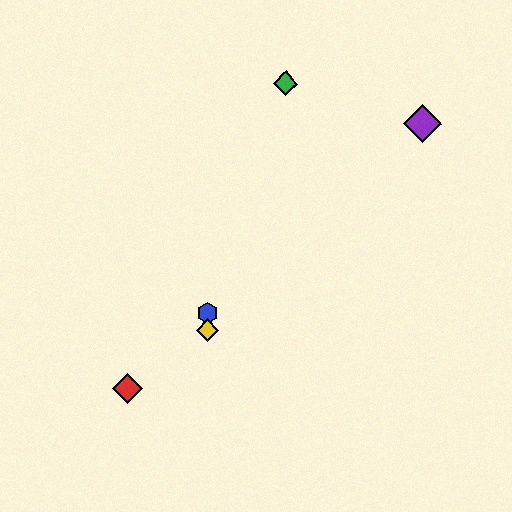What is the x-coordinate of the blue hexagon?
The blue hexagon is at x≈208.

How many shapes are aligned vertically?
2 shapes (the blue hexagon, the yellow diamond) are aligned vertically.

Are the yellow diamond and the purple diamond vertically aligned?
No, the yellow diamond is at x≈208 and the purple diamond is at x≈422.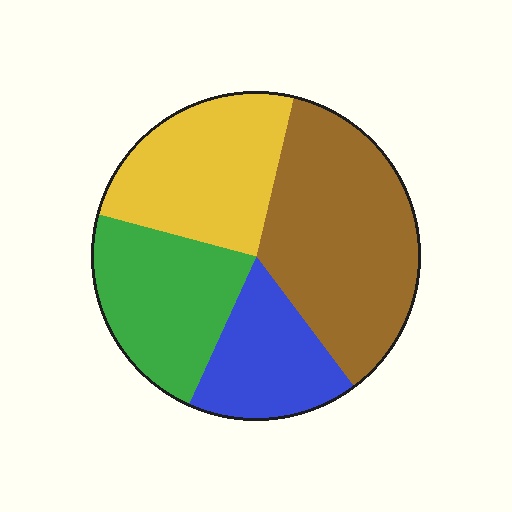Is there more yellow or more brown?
Brown.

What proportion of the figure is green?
Green takes up about one fifth (1/5) of the figure.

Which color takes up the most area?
Brown, at roughly 35%.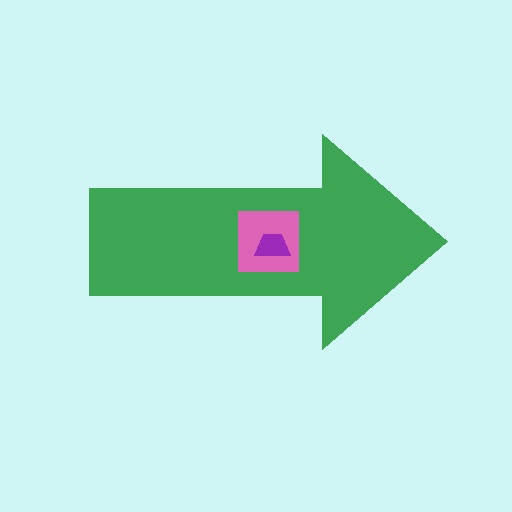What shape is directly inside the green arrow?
The pink square.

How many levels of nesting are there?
3.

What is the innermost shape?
The purple trapezoid.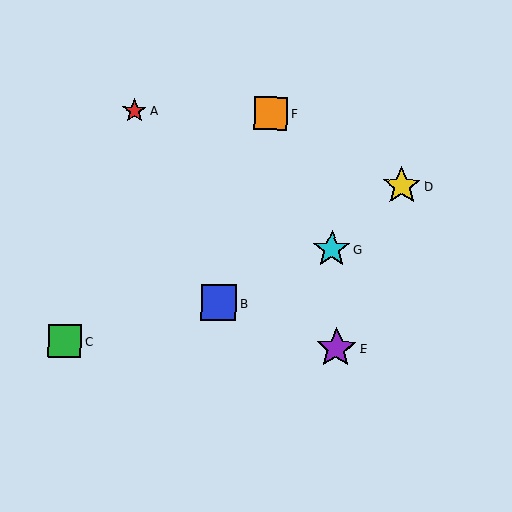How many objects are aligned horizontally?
2 objects (C, E) are aligned horizontally.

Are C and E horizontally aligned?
Yes, both are at y≈341.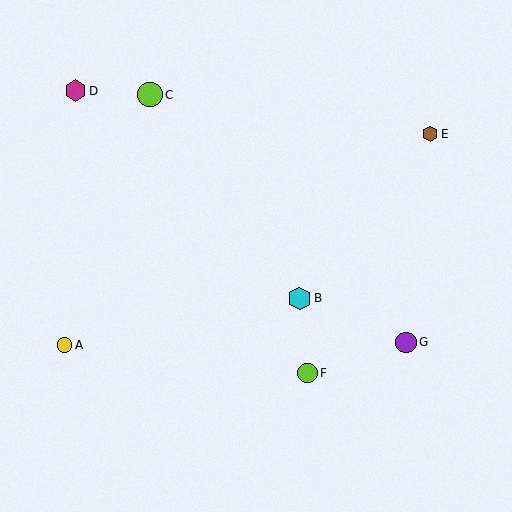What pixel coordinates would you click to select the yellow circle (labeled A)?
Click at (65, 345) to select the yellow circle A.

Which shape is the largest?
The lime circle (labeled C) is the largest.